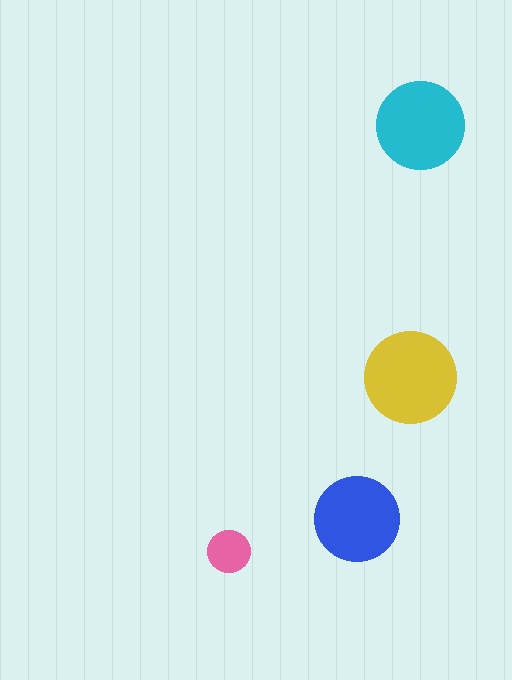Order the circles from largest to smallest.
the yellow one, the cyan one, the blue one, the pink one.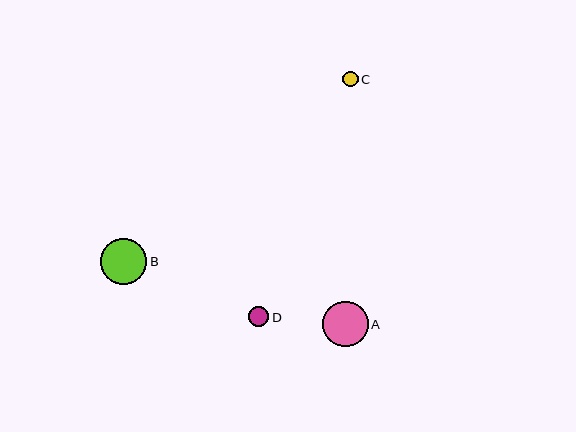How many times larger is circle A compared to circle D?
Circle A is approximately 2.2 times the size of circle D.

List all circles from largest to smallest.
From largest to smallest: B, A, D, C.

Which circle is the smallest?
Circle C is the smallest with a size of approximately 15 pixels.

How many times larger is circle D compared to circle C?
Circle D is approximately 1.3 times the size of circle C.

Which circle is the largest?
Circle B is the largest with a size of approximately 46 pixels.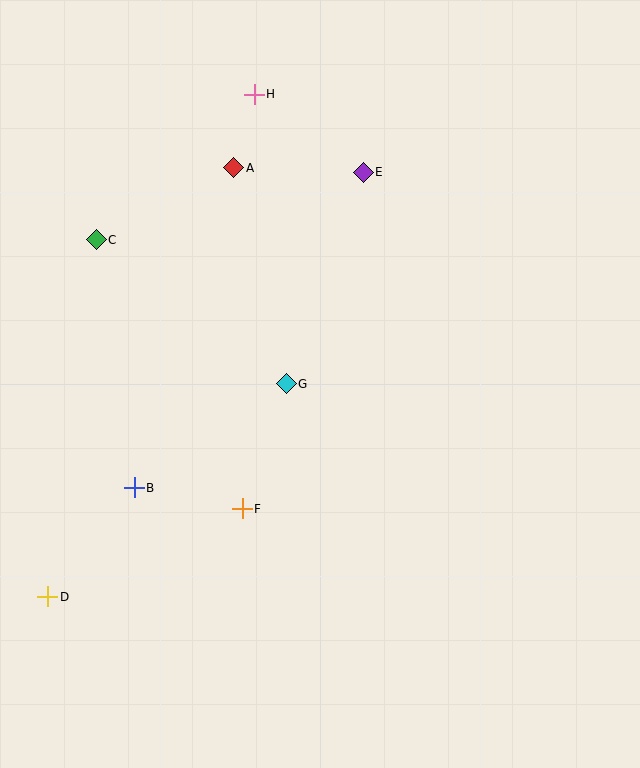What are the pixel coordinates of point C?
Point C is at (96, 240).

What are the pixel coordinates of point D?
Point D is at (48, 597).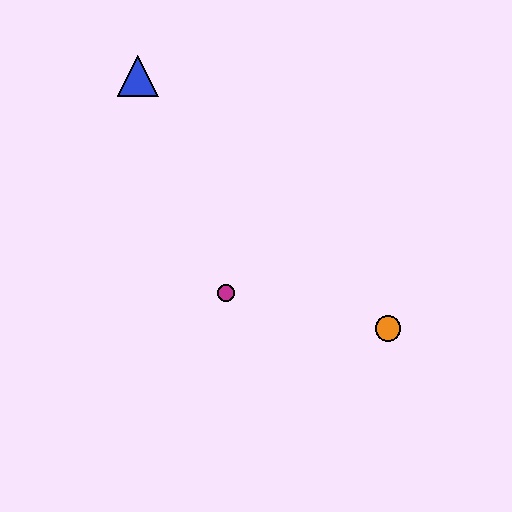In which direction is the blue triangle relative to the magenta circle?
The blue triangle is above the magenta circle.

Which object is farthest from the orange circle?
The blue triangle is farthest from the orange circle.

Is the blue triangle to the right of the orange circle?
No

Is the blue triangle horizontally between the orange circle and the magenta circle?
No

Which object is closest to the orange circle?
The magenta circle is closest to the orange circle.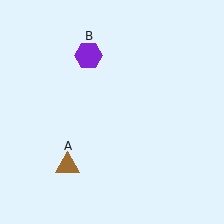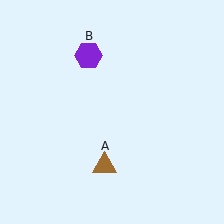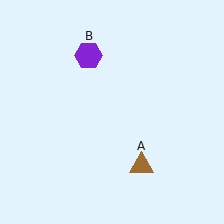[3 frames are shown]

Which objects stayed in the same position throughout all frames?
Purple hexagon (object B) remained stationary.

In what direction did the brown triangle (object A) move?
The brown triangle (object A) moved right.